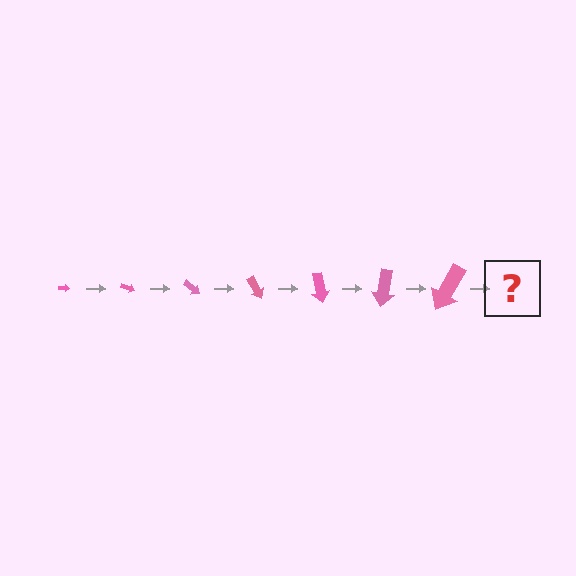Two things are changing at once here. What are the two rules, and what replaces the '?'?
The two rules are that the arrow grows larger each step and it rotates 20 degrees each step. The '?' should be an arrow, larger than the previous one and rotated 140 degrees from the start.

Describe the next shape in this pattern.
It should be an arrow, larger than the previous one and rotated 140 degrees from the start.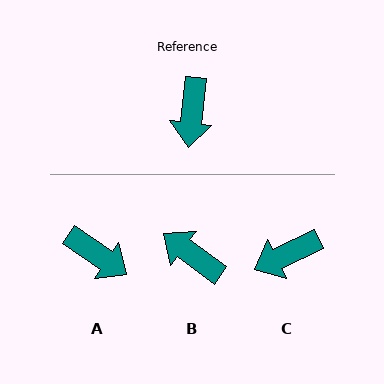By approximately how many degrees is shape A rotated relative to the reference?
Approximately 62 degrees counter-clockwise.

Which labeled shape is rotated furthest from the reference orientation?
B, about 120 degrees away.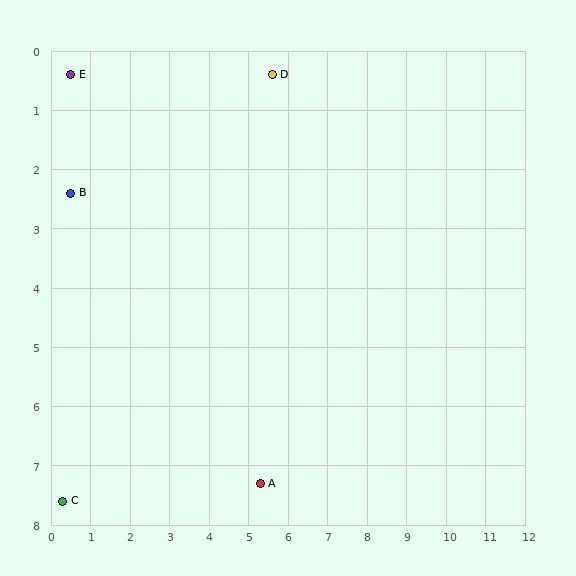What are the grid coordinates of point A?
Point A is at approximately (5.3, 7.3).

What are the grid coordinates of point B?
Point B is at approximately (0.5, 2.4).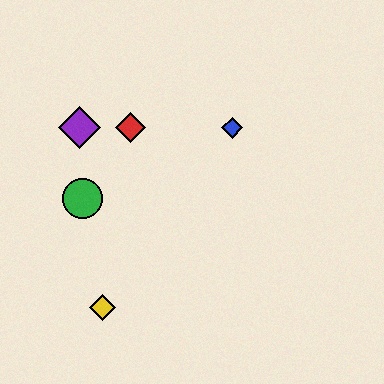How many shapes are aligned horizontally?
3 shapes (the red diamond, the blue diamond, the purple diamond) are aligned horizontally.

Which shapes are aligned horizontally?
The red diamond, the blue diamond, the purple diamond are aligned horizontally.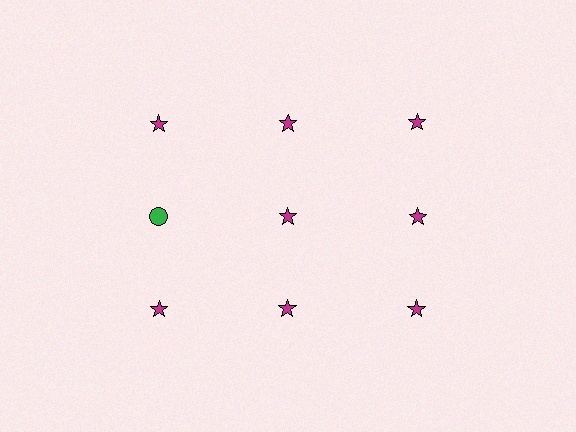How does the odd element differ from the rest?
It differs in both color (green instead of magenta) and shape (circle instead of star).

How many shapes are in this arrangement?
There are 9 shapes arranged in a grid pattern.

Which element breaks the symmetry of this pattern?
The green circle in the second row, leftmost column breaks the symmetry. All other shapes are magenta stars.